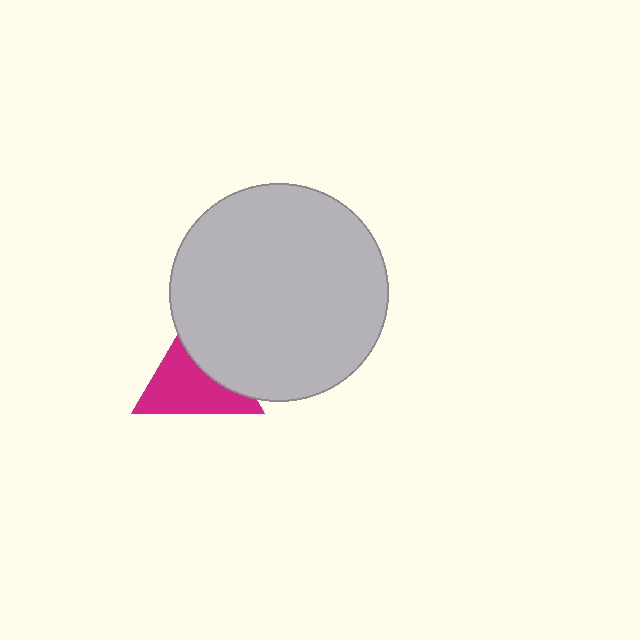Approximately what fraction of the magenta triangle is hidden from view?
Roughly 39% of the magenta triangle is hidden behind the light gray circle.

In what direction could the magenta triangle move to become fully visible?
The magenta triangle could move toward the lower-left. That would shift it out from behind the light gray circle entirely.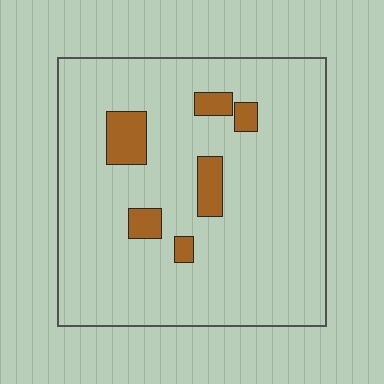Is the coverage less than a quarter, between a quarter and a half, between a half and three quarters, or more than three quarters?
Less than a quarter.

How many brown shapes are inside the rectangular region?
6.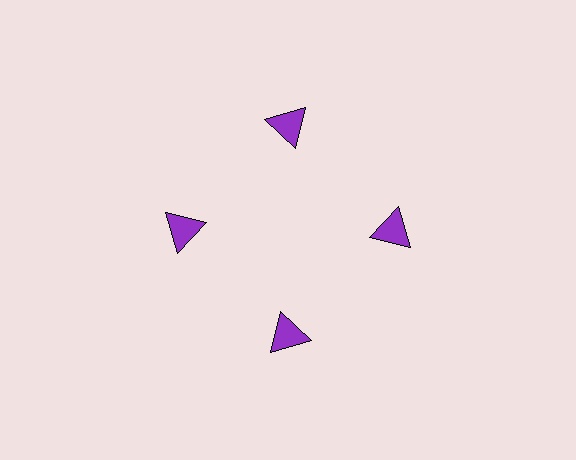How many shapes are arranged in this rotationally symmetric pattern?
There are 4 shapes, arranged in 4 groups of 1.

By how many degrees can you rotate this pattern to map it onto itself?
The pattern maps onto itself every 90 degrees of rotation.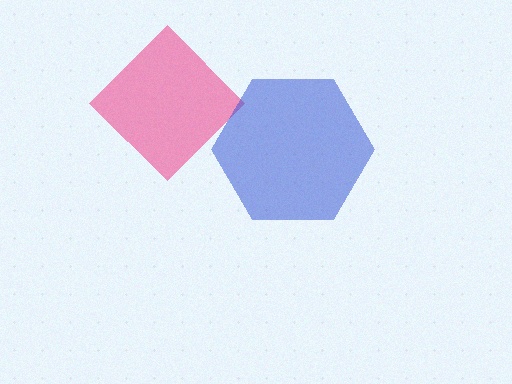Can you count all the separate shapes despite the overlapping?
Yes, there are 2 separate shapes.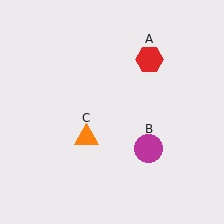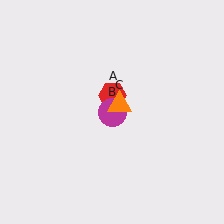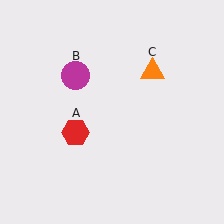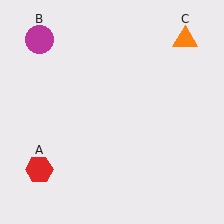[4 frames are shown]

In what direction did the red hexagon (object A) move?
The red hexagon (object A) moved down and to the left.